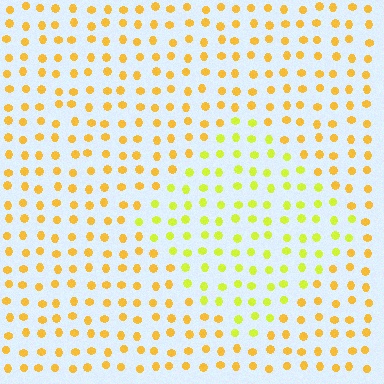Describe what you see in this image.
The image is filled with small yellow elements in a uniform arrangement. A diamond-shaped region is visible where the elements are tinted to a slightly different hue, forming a subtle color boundary.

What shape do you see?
I see a diamond.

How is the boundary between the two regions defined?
The boundary is defined purely by a slight shift in hue (about 30 degrees). Spacing, size, and orientation are identical on both sides.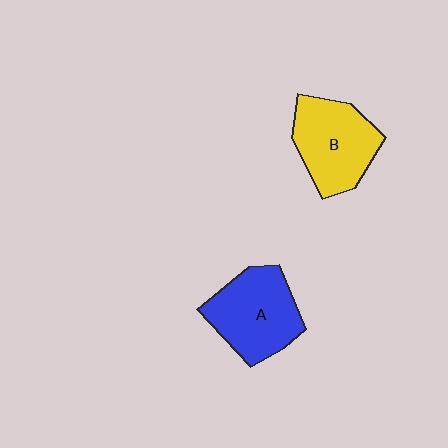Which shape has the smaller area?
Shape B (yellow).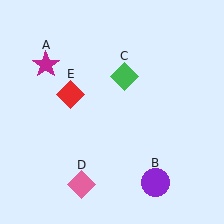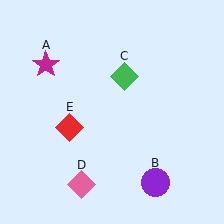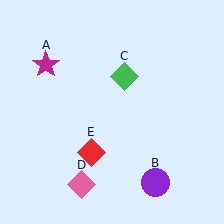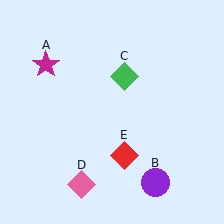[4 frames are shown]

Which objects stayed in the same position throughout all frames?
Magenta star (object A) and purple circle (object B) and green diamond (object C) and pink diamond (object D) remained stationary.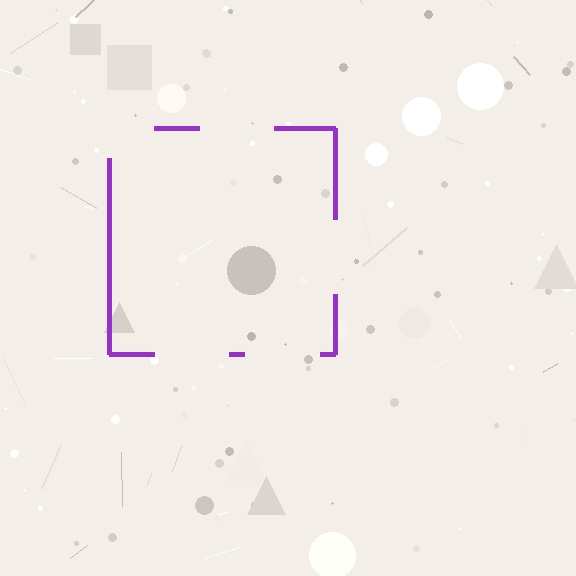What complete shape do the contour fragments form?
The contour fragments form a square.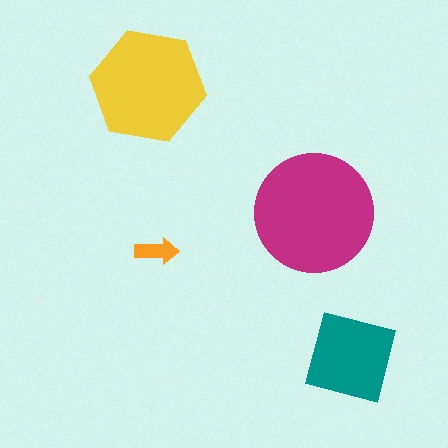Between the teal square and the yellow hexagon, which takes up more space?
The yellow hexagon.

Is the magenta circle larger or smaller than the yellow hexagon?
Larger.